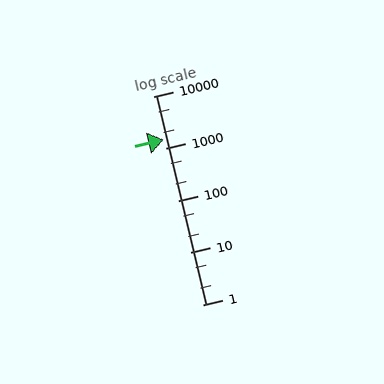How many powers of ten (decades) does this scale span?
The scale spans 4 decades, from 1 to 10000.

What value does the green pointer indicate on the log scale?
The pointer indicates approximately 1500.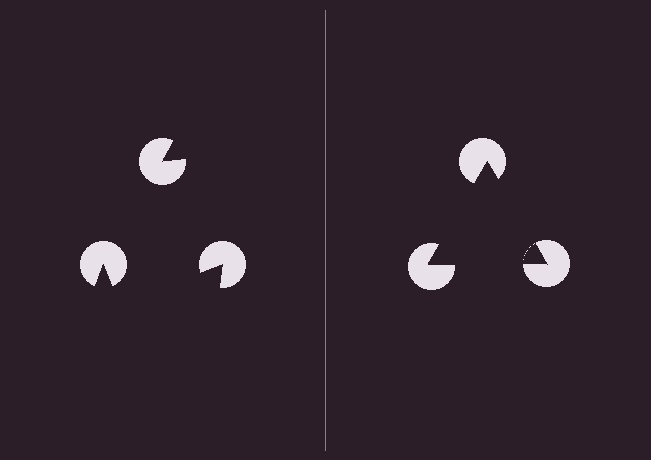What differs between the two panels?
The pac-man discs are positioned identically on both sides; only the wedge orientations differ. On the right they align to a triangle; on the left they are misaligned.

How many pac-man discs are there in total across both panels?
6 — 3 on each side.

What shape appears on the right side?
An illusory triangle.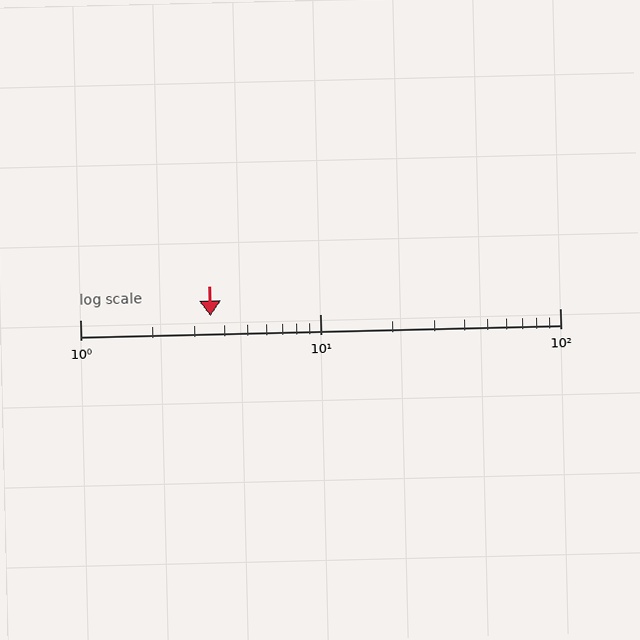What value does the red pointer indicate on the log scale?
The pointer indicates approximately 3.5.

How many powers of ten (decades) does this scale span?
The scale spans 2 decades, from 1 to 100.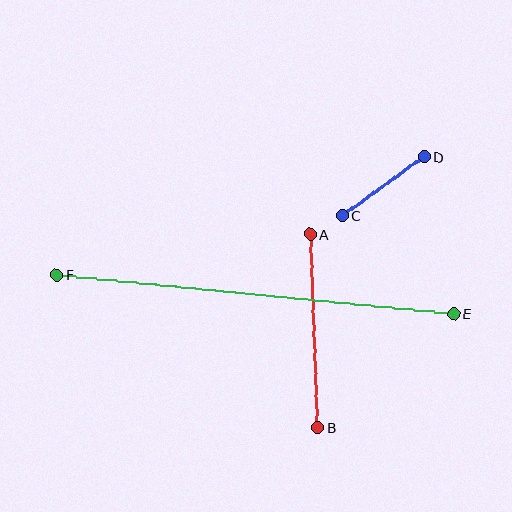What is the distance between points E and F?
The distance is approximately 399 pixels.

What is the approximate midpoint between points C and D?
The midpoint is at approximately (383, 186) pixels.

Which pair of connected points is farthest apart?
Points E and F are farthest apart.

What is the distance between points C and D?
The distance is approximately 101 pixels.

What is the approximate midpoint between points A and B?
The midpoint is at approximately (314, 331) pixels.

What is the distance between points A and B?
The distance is approximately 193 pixels.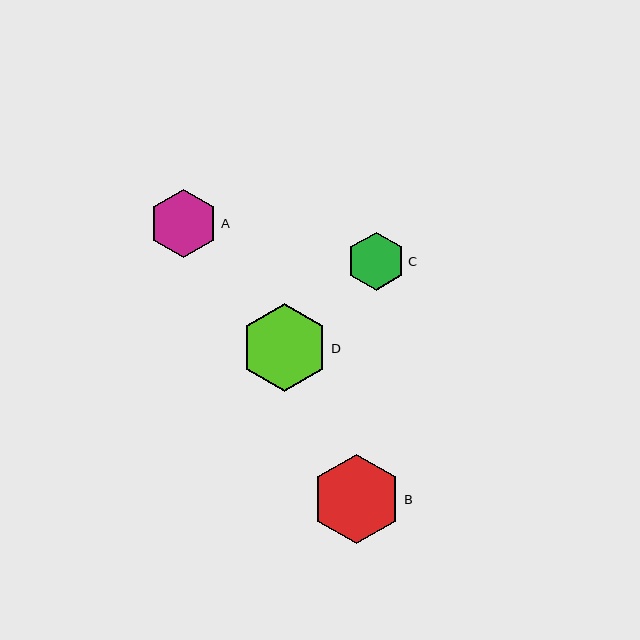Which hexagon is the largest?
Hexagon B is the largest with a size of approximately 90 pixels.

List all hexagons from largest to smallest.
From largest to smallest: B, D, A, C.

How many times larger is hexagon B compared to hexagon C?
Hexagon B is approximately 1.5 times the size of hexagon C.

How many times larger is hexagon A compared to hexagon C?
Hexagon A is approximately 1.2 times the size of hexagon C.